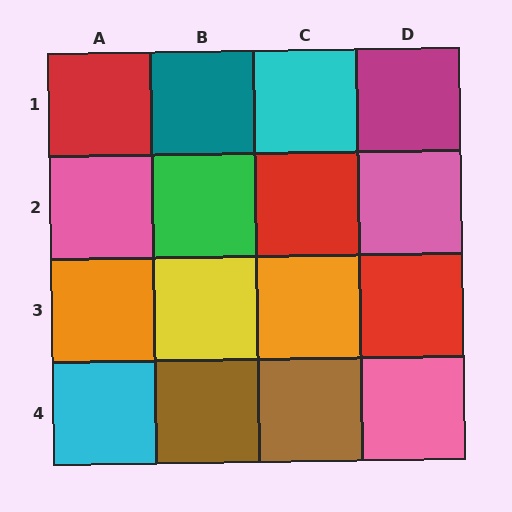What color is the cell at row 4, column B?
Brown.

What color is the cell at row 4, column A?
Cyan.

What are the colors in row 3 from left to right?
Orange, yellow, orange, red.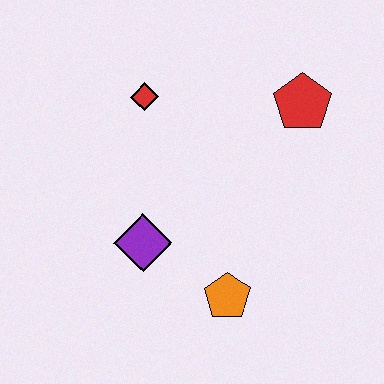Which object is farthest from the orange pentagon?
The red diamond is farthest from the orange pentagon.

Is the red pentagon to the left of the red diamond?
No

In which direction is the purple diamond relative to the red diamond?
The purple diamond is below the red diamond.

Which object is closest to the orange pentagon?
The purple diamond is closest to the orange pentagon.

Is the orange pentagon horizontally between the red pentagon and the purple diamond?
Yes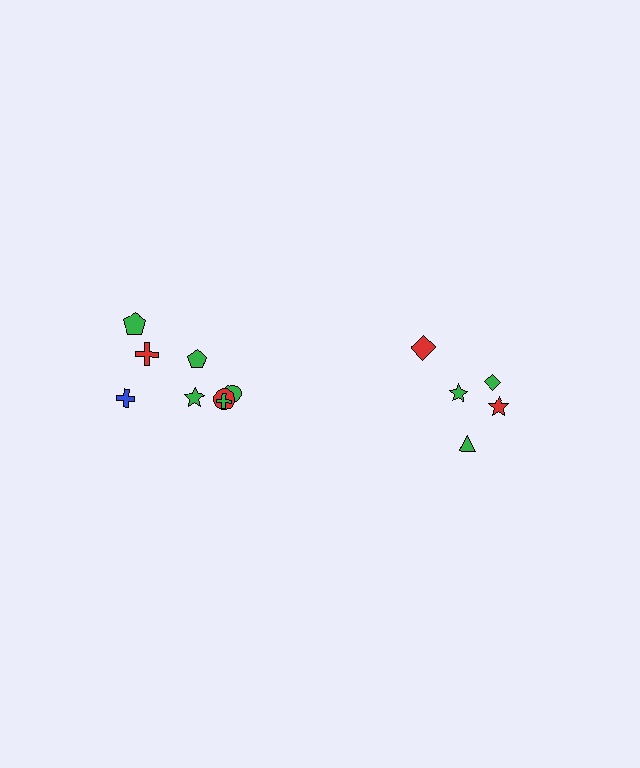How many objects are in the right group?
There are 5 objects.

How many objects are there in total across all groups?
There are 13 objects.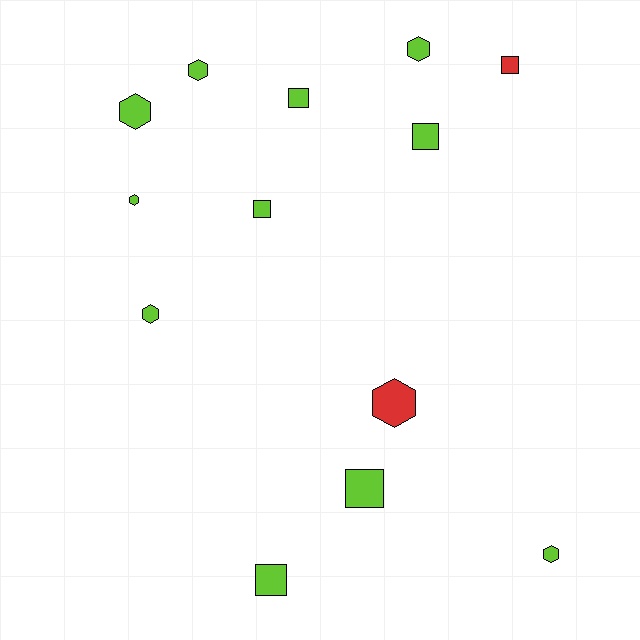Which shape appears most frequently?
Hexagon, with 7 objects.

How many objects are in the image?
There are 13 objects.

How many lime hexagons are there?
There are 6 lime hexagons.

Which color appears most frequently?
Lime, with 11 objects.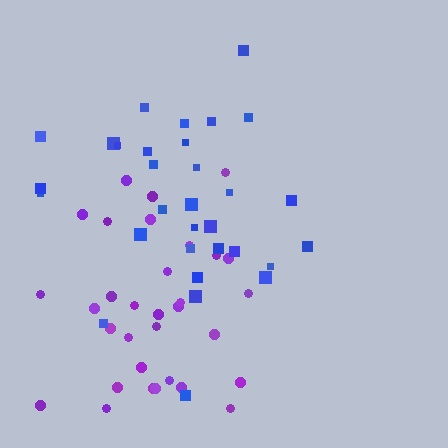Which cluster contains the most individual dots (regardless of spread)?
Purple (32).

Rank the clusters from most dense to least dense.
blue, purple.